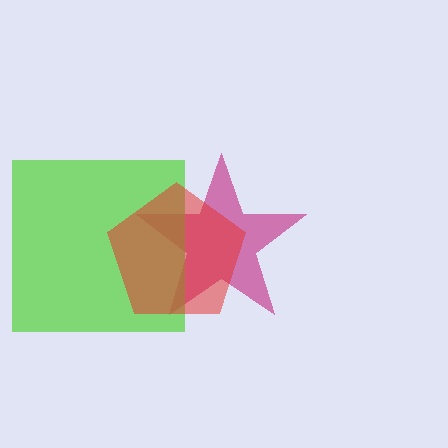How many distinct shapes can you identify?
There are 3 distinct shapes: a magenta star, a lime square, a red pentagon.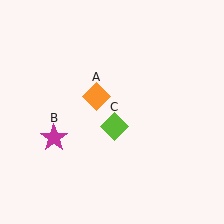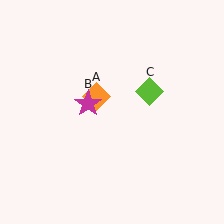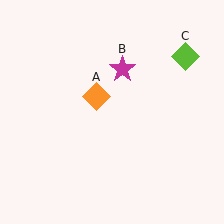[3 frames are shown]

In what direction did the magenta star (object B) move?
The magenta star (object B) moved up and to the right.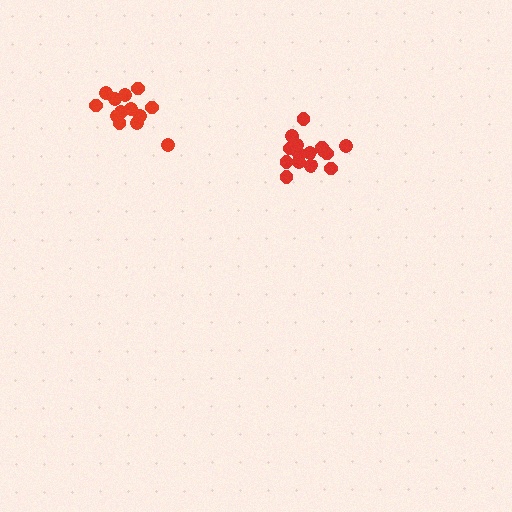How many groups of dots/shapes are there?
There are 2 groups.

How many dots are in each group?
Group 1: 13 dots, Group 2: 16 dots (29 total).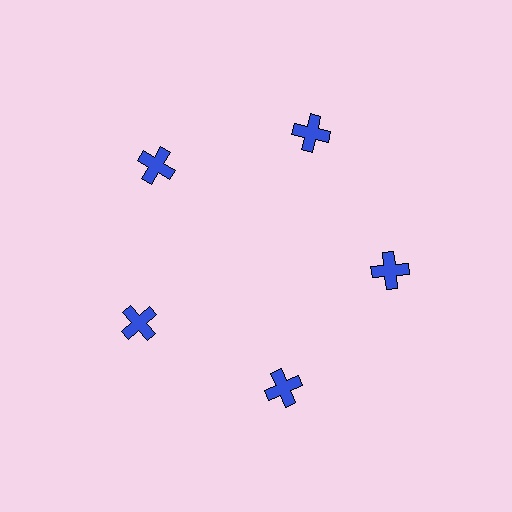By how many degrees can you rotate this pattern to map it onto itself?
The pattern maps onto itself every 72 degrees of rotation.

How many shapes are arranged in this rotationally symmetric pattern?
There are 5 shapes, arranged in 5 groups of 1.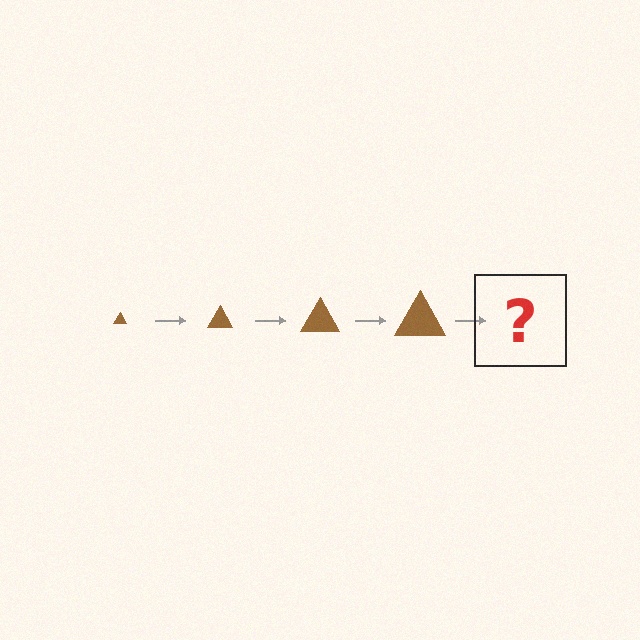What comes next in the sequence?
The next element should be a brown triangle, larger than the previous one.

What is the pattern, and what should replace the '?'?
The pattern is that the triangle gets progressively larger each step. The '?' should be a brown triangle, larger than the previous one.